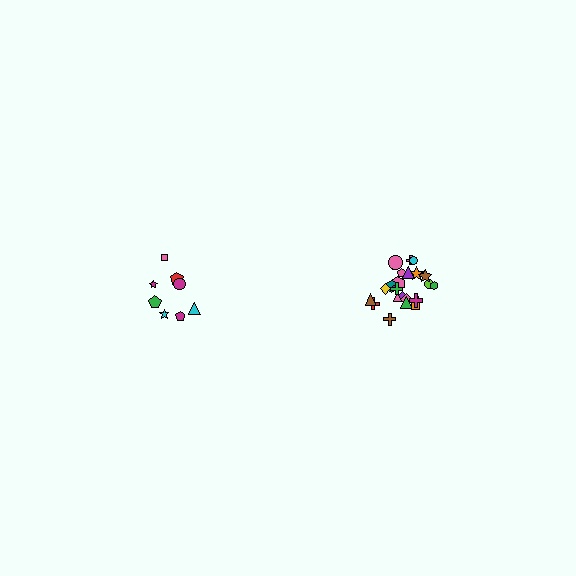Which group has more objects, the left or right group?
The right group.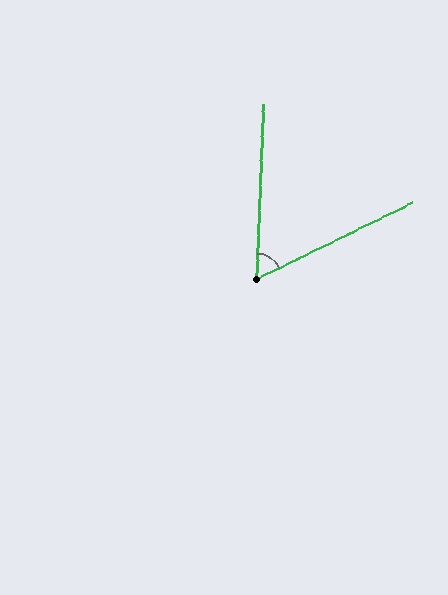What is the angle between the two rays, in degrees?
Approximately 62 degrees.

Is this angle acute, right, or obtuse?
It is acute.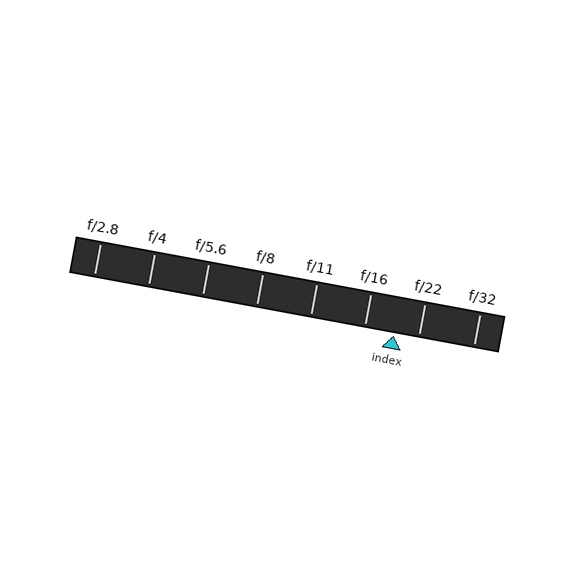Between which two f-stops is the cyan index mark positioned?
The index mark is between f/16 and f/22.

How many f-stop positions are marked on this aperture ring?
There are 8 f-stop positions marked.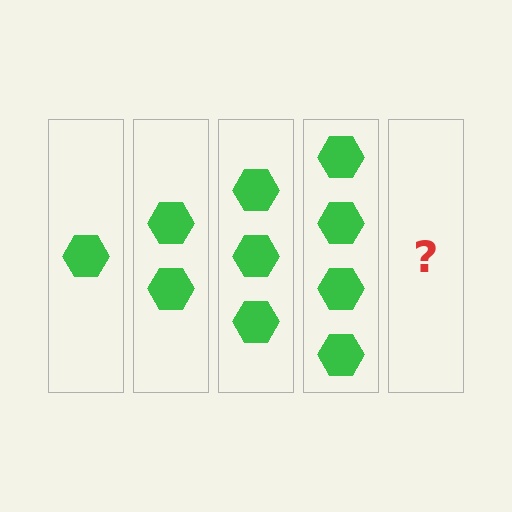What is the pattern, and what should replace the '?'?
The pattern is that each step adds one more hexagon. The '?' should be 5 hexagons.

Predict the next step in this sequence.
The next step is 5 hexagons.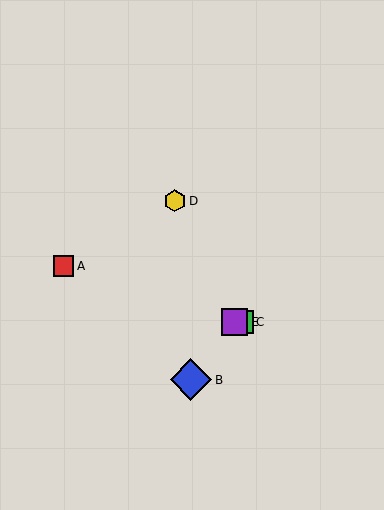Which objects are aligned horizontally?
Objects C, E are aligned horizontally.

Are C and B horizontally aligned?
No, C is at y≈322 and B is at y≈380.